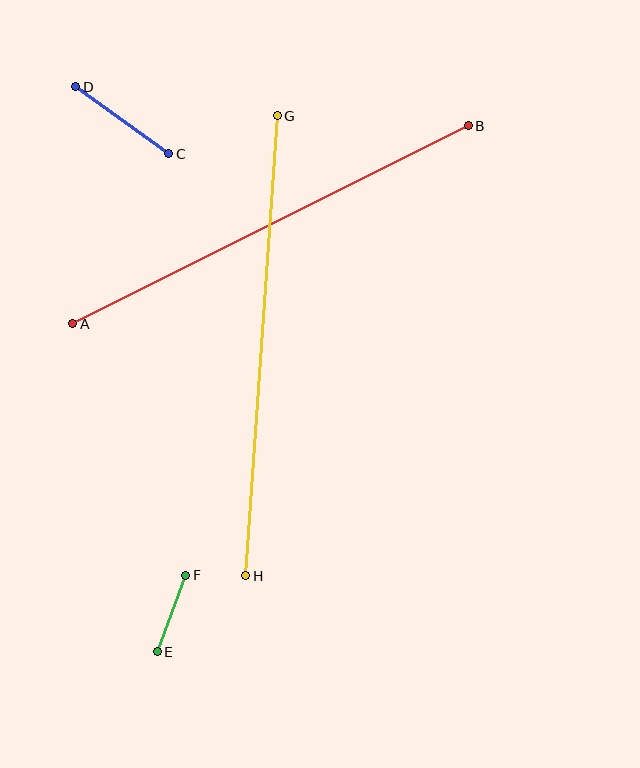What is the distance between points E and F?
The distance is approximately 81 pixels.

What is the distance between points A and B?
The distance is approximately 442 pixels.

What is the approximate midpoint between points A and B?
The midpoint is at approximately (271, 225) pixels.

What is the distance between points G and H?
The distance is approximately 461 pixels.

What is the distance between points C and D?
The distance is approximately 115 pixels.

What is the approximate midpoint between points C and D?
The midpoint is at approximately (122, 120) pixels.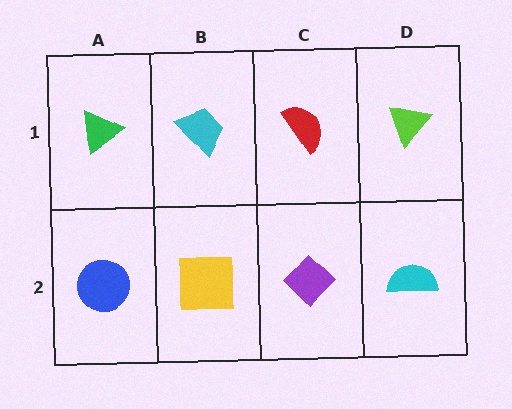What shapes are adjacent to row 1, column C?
A purple diamond (row 2, column C), a cyan trapezoid (row 1, column B), a lime triangle (row 1, column D).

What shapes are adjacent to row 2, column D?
A lime triangle (row 1, column D), a purple diamond (row 2, column C).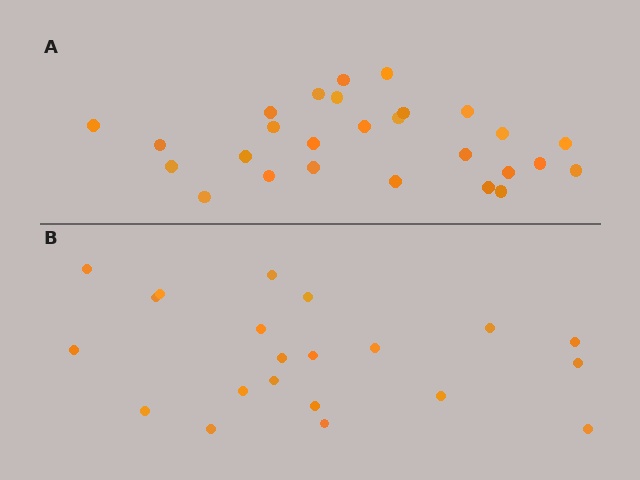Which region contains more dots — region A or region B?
Region A (the top region) has more dots.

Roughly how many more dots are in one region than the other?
Region A has about 6 more dots than region B.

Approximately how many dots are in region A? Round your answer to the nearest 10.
About 30 dots. (The exact count is 27, which rounds to 30.)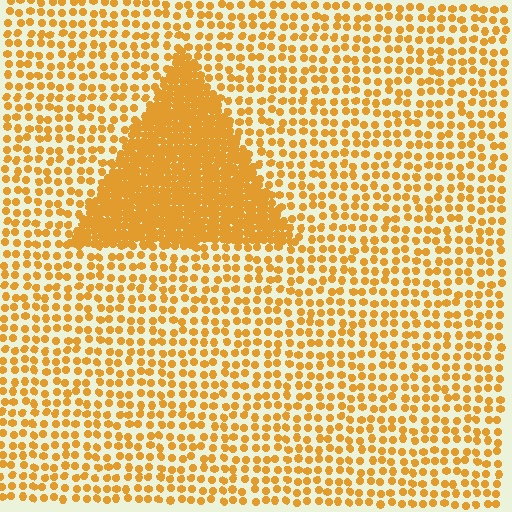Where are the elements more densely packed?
The elements are more densely packed inside the triangle boundary.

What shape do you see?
I see a triangle.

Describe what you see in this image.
The image contains small orange elements arranged at two different densities. A triangle-shaped region is visible where the elements are more densely packed than the surrounding area.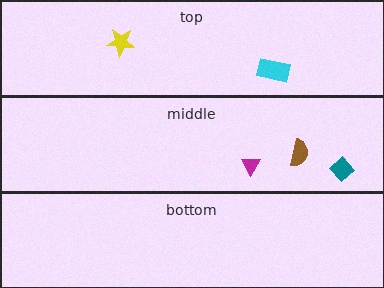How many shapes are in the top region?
2.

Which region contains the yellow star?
The top region.